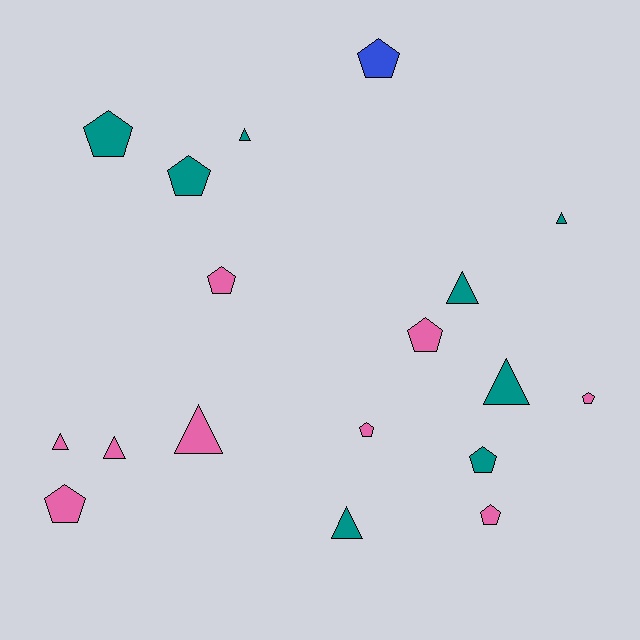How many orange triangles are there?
There are no orange triangles.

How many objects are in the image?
There are 18 objects.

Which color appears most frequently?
Pink, with 9 objects.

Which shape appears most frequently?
Pentagon, with 10 objects.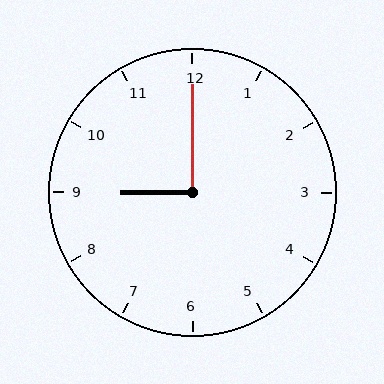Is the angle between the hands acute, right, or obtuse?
It is right.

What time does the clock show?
9:00.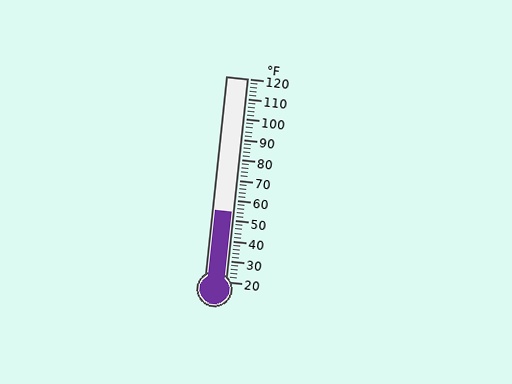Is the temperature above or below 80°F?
The temperature is below 80°F.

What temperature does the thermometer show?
The thermometer shows approximately 54°F.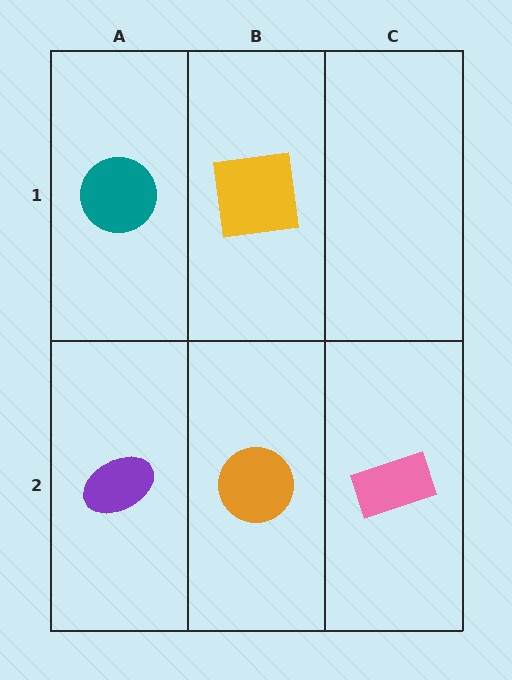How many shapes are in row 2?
3 shapes.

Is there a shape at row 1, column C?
No, that cell is empty.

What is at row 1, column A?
A teal circle.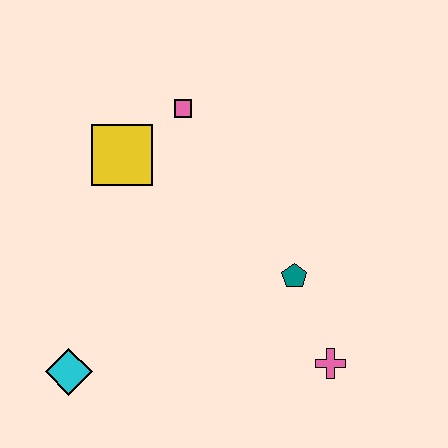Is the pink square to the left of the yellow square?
No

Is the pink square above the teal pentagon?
Yes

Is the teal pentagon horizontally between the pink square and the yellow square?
No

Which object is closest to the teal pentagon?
The pink cross is closest to the teal pentagon.